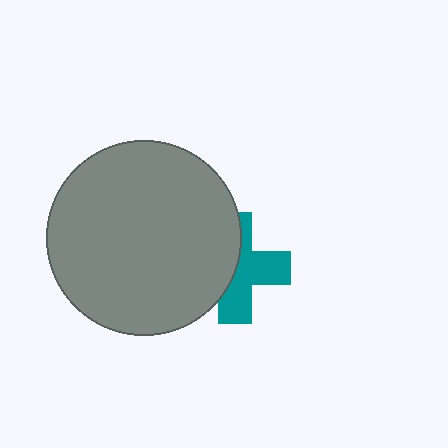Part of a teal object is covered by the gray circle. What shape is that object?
It is a cross.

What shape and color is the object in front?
The object in front is a gray circle.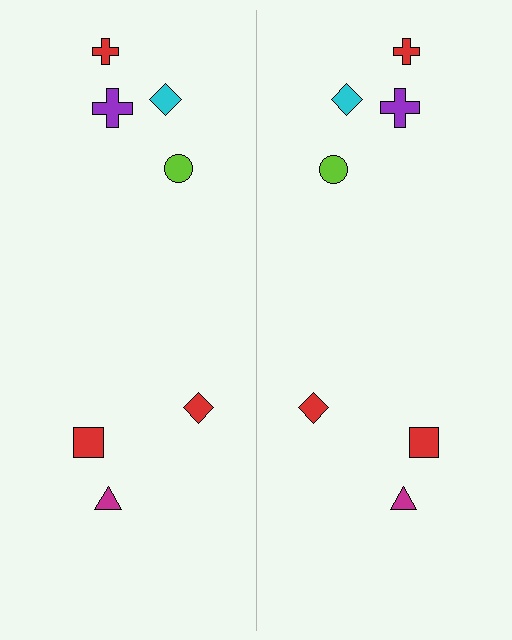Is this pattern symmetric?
Yes, this pattern has bilateral (reflection) symmetry.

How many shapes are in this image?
There are 14 shapes in this image.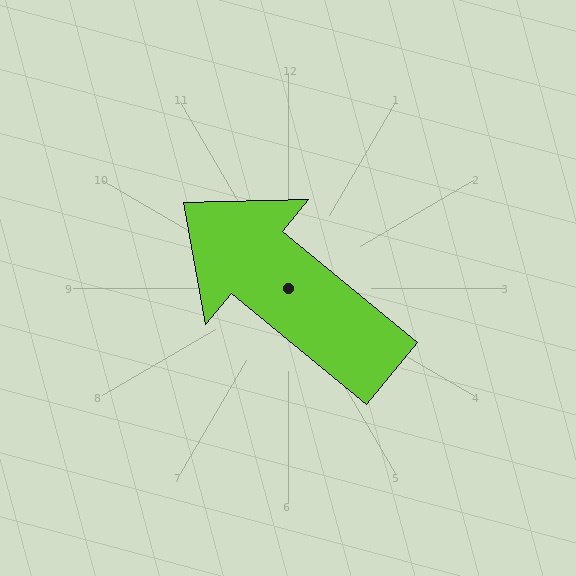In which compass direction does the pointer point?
Northwest.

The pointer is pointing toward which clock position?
Roughly 10 o'clock.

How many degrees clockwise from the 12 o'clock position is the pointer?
Approximately 310 degrees.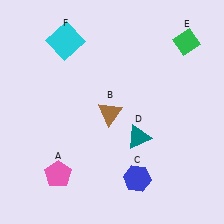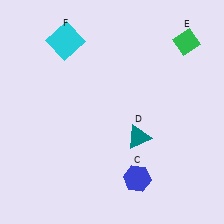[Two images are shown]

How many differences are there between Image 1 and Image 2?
There are 2 differences between the two images.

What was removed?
The pink pentagon (A), the brown triangle (B) were removed in Image 2.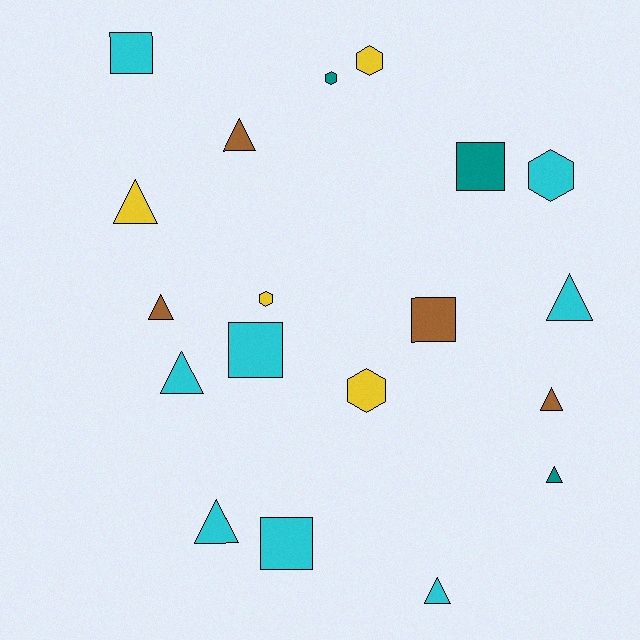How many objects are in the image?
There are 19 objects.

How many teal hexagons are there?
There is 1 teal hexagon.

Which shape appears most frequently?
Triangle, with 9 objects.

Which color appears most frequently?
Cyan, with 8 objects.